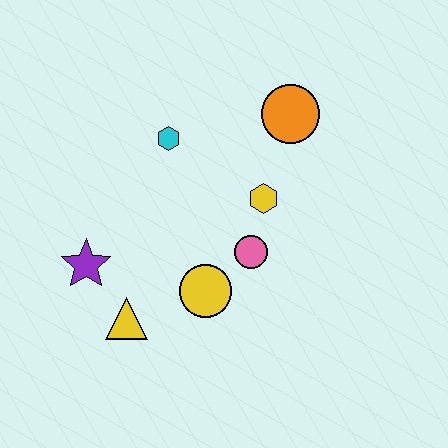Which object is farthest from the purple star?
The orange circle is farthest from the purple star.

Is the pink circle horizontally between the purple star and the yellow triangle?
No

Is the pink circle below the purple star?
No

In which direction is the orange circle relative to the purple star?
The orange circle is to the right of the purple star.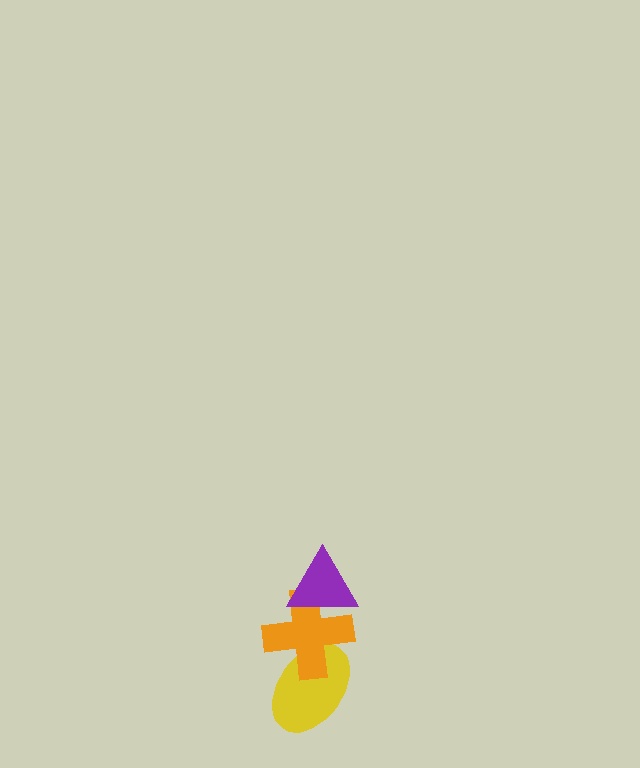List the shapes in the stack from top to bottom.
From top to bottom: the purple triangle, the orange cross, the yellow ellipse.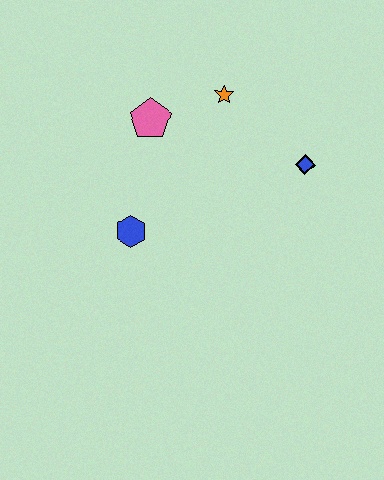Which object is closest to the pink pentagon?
The orange star is closest to the pink pentagon.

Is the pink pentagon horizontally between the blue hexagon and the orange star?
Yes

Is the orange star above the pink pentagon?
Yes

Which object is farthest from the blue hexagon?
The blue diamond is farthest from the blue hexagon.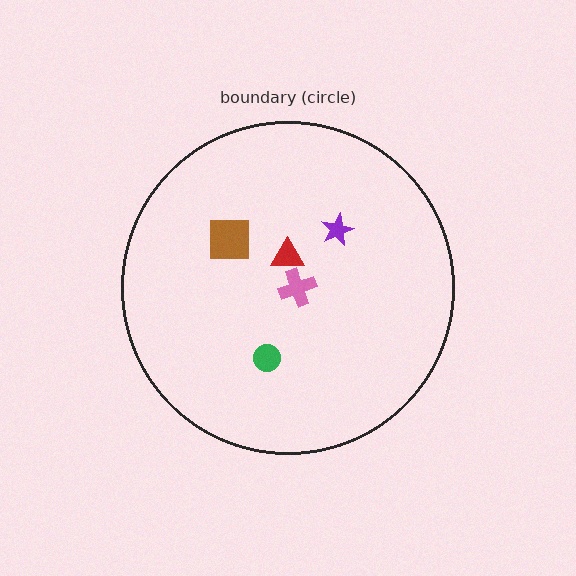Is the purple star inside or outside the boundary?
Inside.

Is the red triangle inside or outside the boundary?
Inside.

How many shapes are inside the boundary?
5 inside, 0 outside.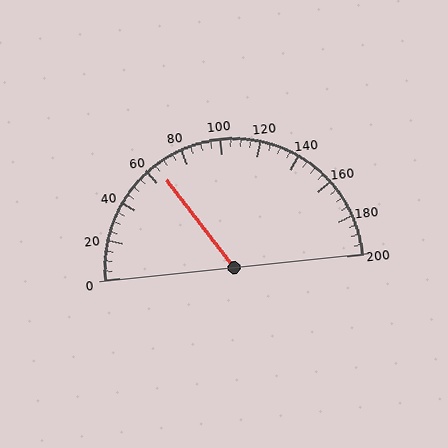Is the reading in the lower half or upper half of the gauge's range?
The reading is in the lower half of the range (0 to 200).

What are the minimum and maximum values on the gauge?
The gauge ranges from 0 to 200.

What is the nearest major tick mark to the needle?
The nearest major tick mark is 60.